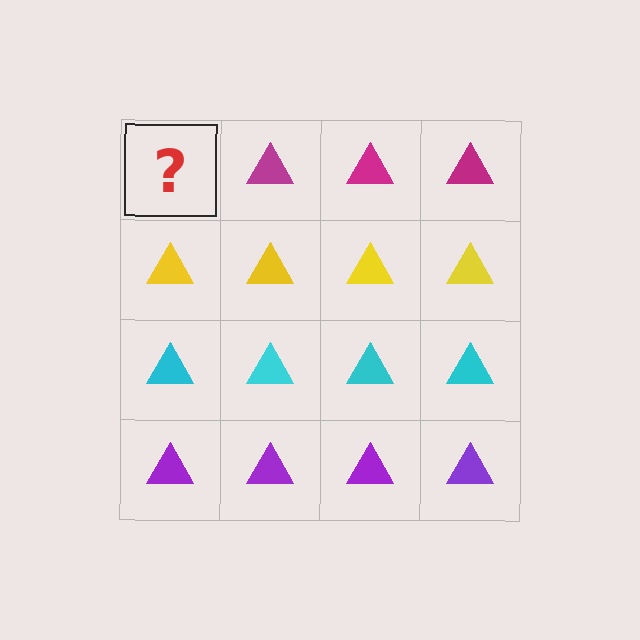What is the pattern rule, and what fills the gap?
The rule is that each row has a consistent color. The gap should be filled with a magenta triangle.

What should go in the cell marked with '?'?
The missing cell should contain a magenta triangle.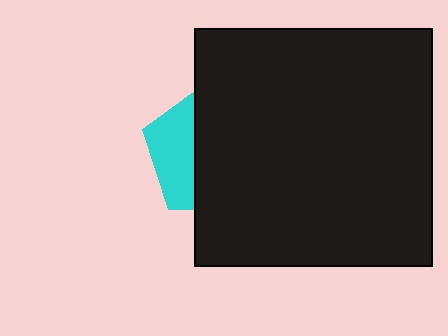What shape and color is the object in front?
The object in front is a black square.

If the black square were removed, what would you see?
You would see the complete cyan pentagon.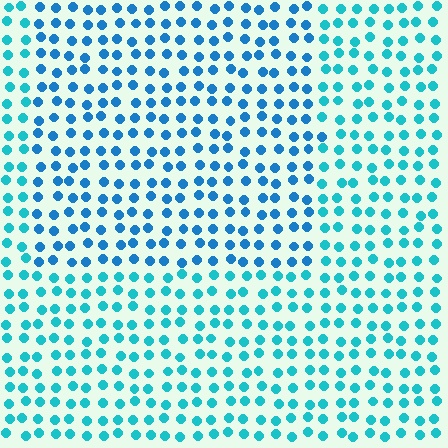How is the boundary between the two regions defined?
The boundary is defined purely by a slight shift in hue (about 24 degrees). Spacing, size, and orientation are identical on both sides.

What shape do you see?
I see a rectangle.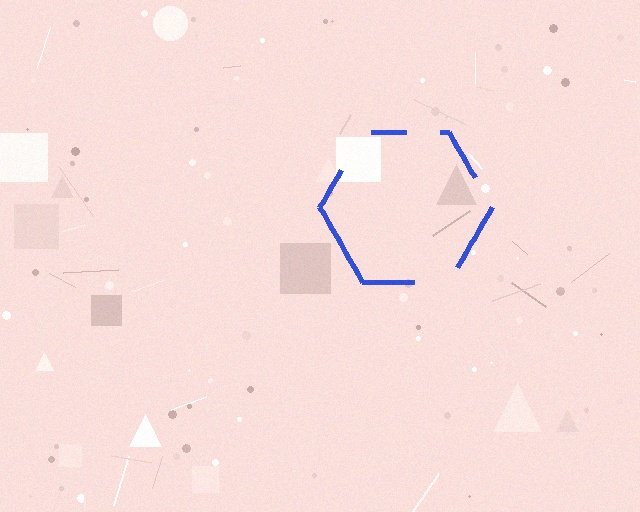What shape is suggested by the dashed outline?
The dashed outline suggests a hexagon.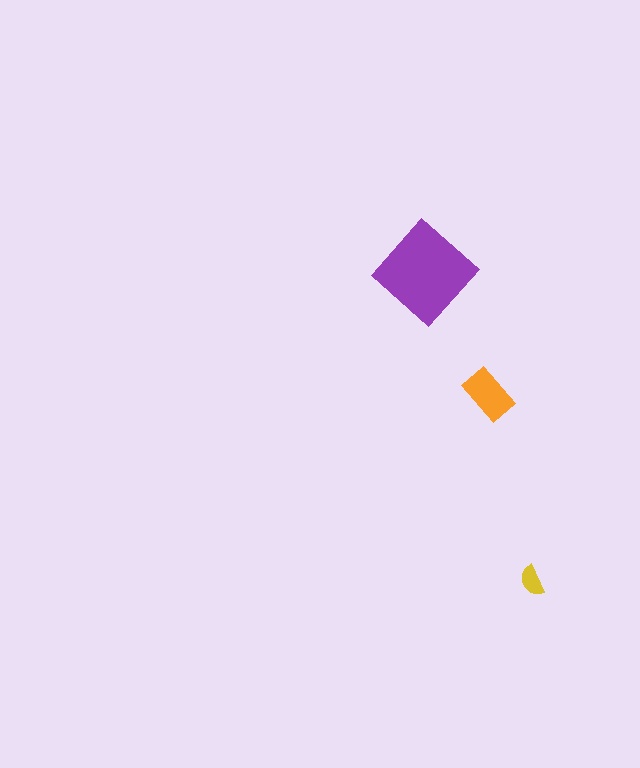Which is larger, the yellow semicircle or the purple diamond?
The purple diamond.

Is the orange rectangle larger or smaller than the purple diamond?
Smaller.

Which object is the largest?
The purple diamond.